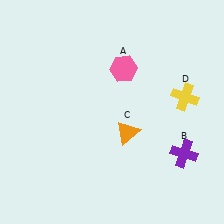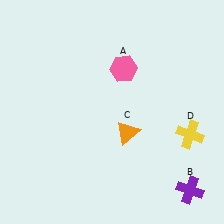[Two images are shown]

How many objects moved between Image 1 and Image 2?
2 objects moved between the two images.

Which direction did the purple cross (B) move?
The purple cross (B) moved down.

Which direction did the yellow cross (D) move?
The yellow cross (D) moved down.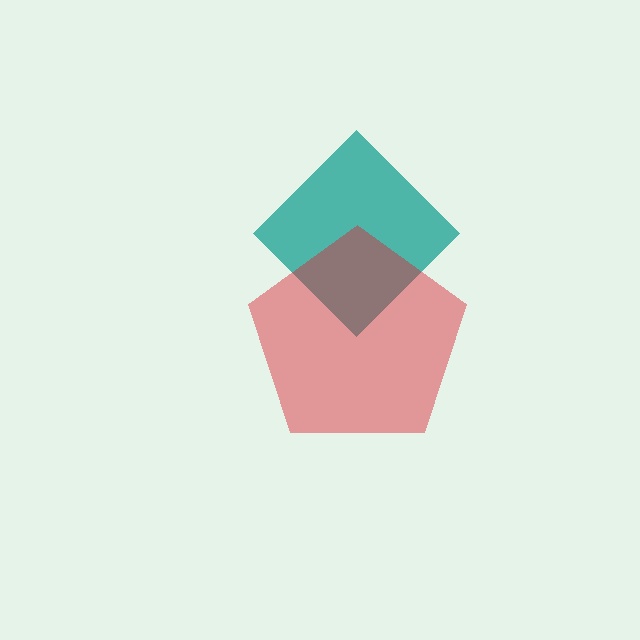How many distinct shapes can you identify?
There are 2 distinct shapes: a teal diamond, a red pentagon.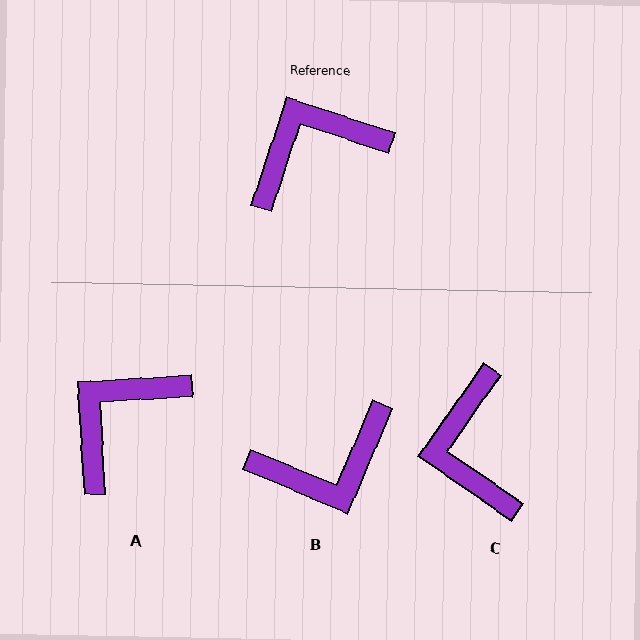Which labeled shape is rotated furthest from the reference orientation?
B, about 176 degrees away.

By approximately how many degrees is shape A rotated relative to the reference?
Approximately 22 degrees counter-clockwise.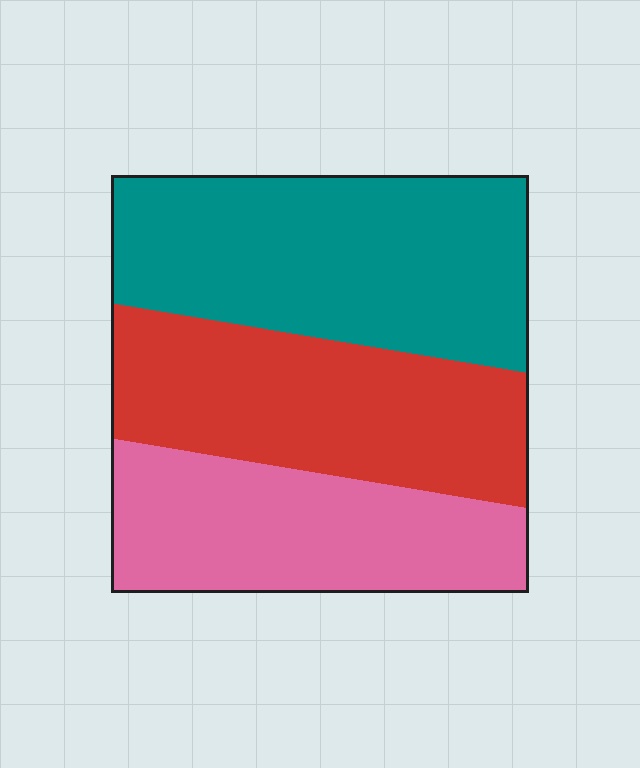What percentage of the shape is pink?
Pink covers 29% of the shape.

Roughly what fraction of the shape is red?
Red covers around 30% of the shape.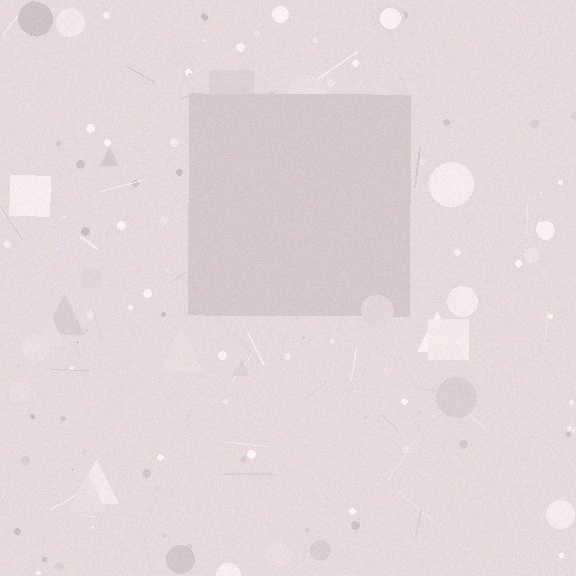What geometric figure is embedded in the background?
A square is embedded in the background.